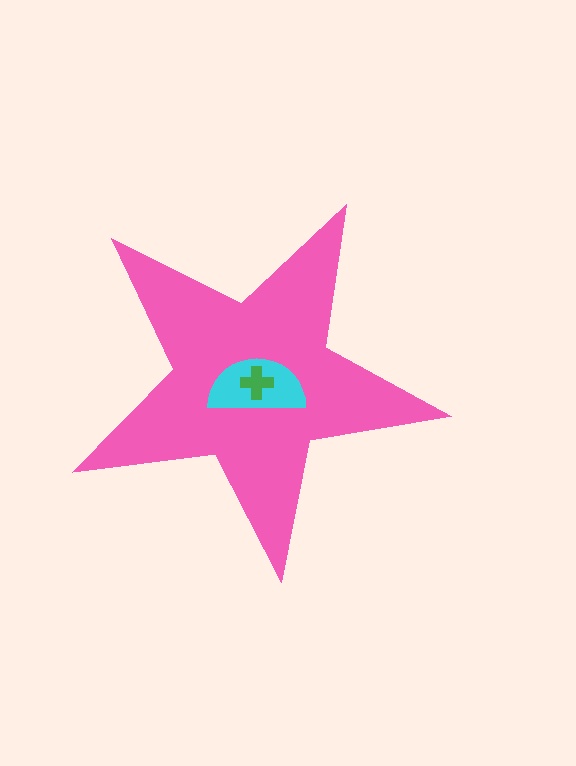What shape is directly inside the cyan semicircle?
The green cross.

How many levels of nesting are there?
3.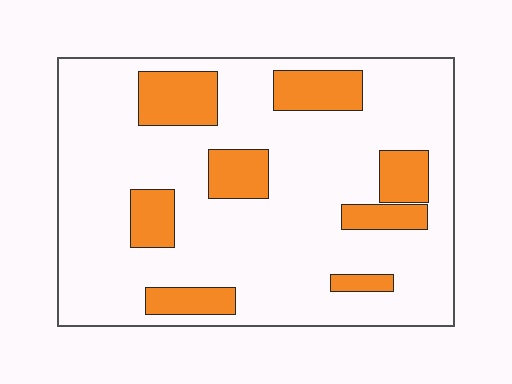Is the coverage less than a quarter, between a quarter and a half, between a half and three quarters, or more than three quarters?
Less than a quarter.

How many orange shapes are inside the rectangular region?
8.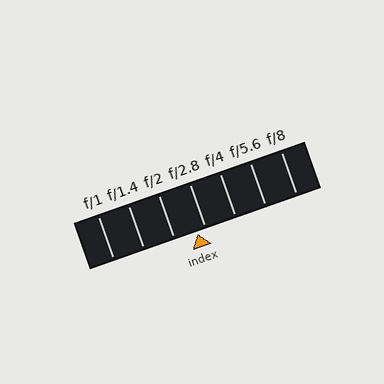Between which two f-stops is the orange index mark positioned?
The index mark is between f/2 and f/2.8.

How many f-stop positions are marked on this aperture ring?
There are 7 f-stop positions marked.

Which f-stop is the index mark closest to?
The index mark is closest to f/2.8.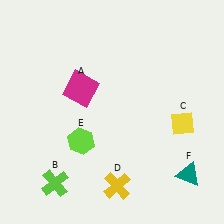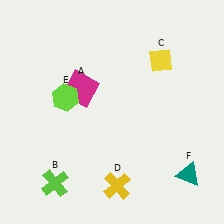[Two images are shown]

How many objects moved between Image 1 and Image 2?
2 objects moved between the two images.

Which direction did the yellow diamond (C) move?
The yellow diamond (C) moved up.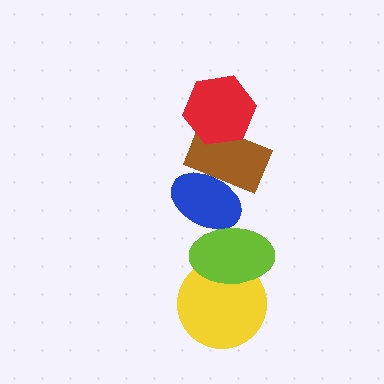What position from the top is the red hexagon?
The red hexagon is 1st from the top.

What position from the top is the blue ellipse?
The blue ellipse is 3rd from the top.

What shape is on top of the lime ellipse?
The blue ellipse is on top of the lime ellipse.